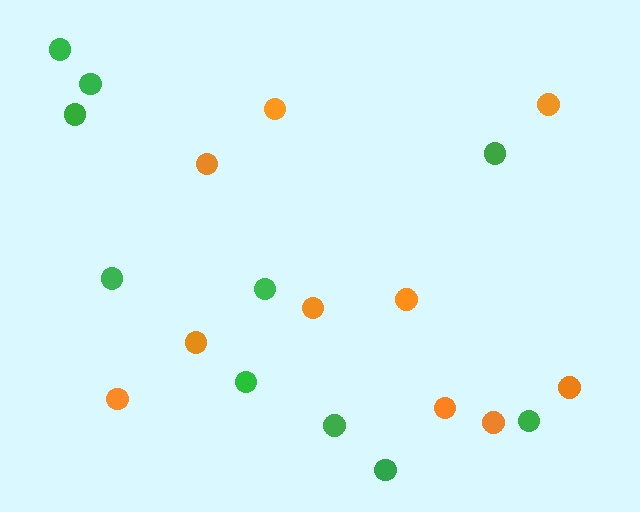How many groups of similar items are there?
There are 2 groups: one group of green circles (10) and one group of orange circles (10).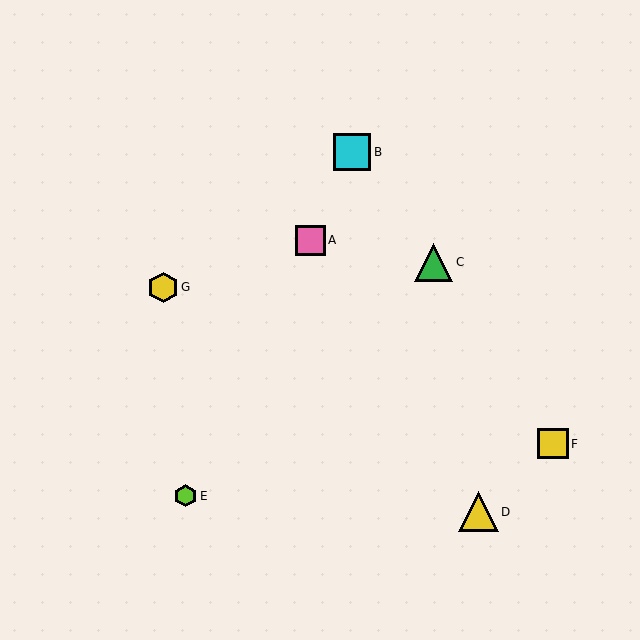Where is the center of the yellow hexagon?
The center of the yellow hexagon is at (163, 287).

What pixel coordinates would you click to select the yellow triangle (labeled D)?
Click at (478, 512) to select the yellow triangle D.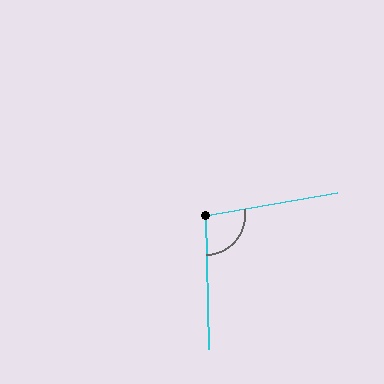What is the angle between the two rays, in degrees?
Approximately 98 degrees.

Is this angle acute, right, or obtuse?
It is obtuse.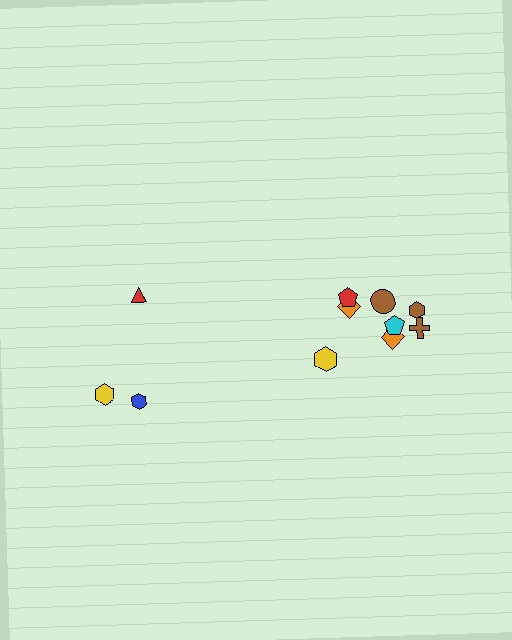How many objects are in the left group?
There are 3 objects.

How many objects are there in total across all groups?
There are 11 objects.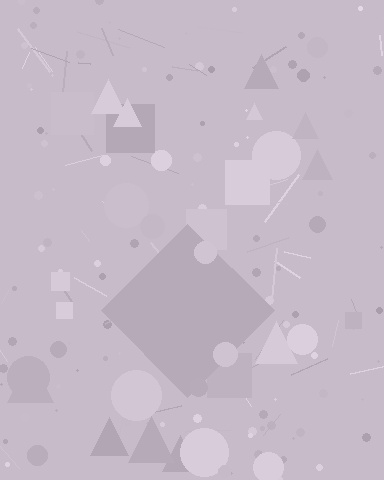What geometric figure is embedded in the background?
A diamond is embedded in the background.